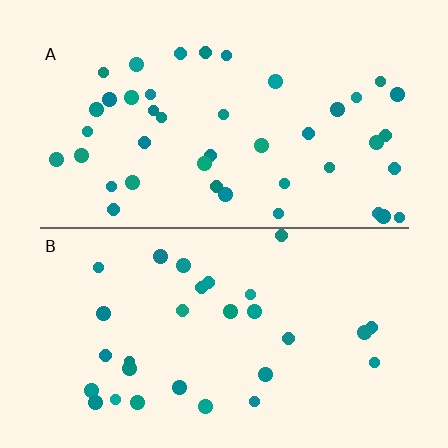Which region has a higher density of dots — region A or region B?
A (the top).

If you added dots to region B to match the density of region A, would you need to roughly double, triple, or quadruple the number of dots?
Approximately double.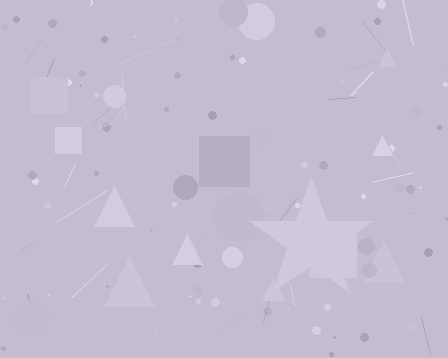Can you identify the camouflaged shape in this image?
The camouflaged shape is a star.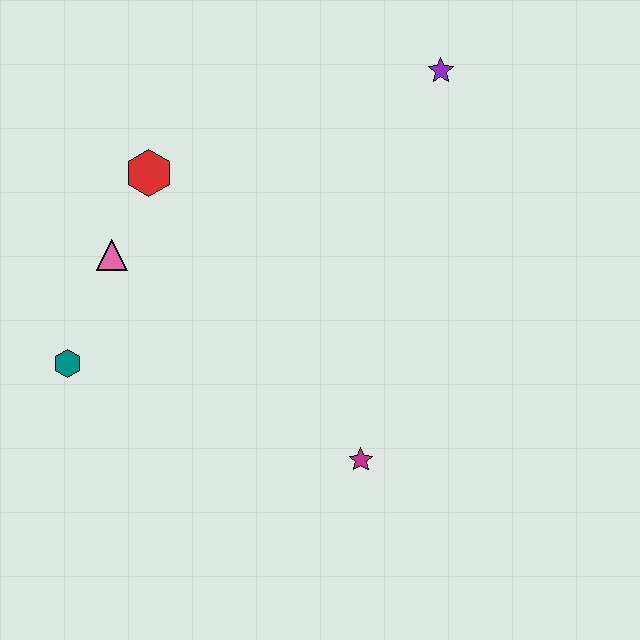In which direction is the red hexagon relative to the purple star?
The red hexagon is to the left of the purple star.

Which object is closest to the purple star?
The red hexagon is closest to the purple star.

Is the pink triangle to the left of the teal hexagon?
No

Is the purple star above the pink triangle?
Yes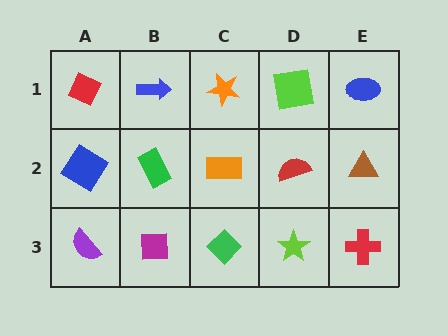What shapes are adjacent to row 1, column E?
A brown triangle (row 2, column E), a lime square (row 1, column D).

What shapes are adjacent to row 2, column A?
A red diamond (row 1, column A), a purple semicircle (row 3, column A), a green rectangle (row 2, column B).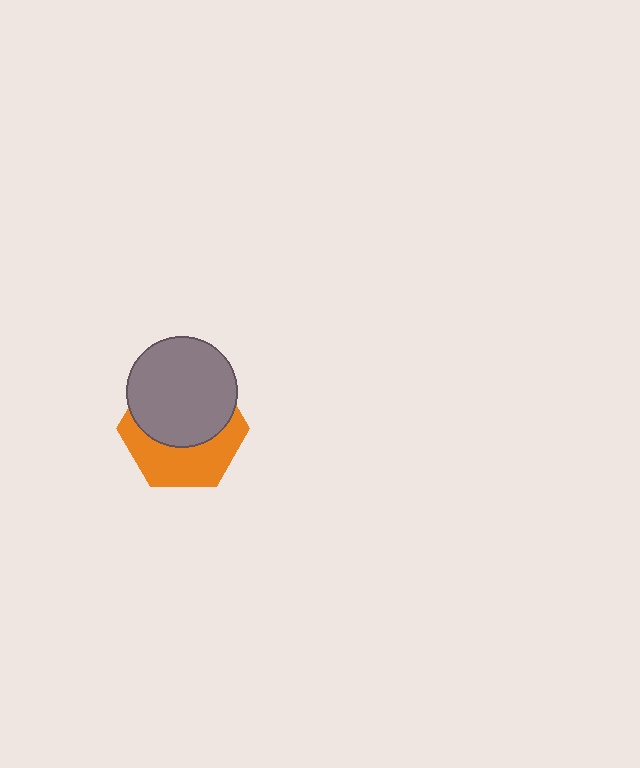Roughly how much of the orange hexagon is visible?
About half of it is visible (roughly 45%).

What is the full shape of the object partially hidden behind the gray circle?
The partially hidden object is an orange hexagon.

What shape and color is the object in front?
The object in front is a gray circle.